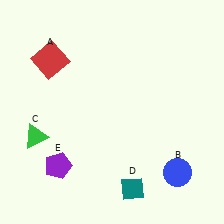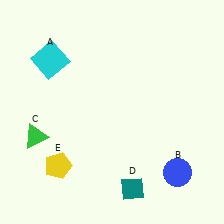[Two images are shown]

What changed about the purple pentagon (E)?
In Image 1, E is purple. In Image 2, it changed to yellow.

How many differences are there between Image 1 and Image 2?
There are 2 differences between the two images.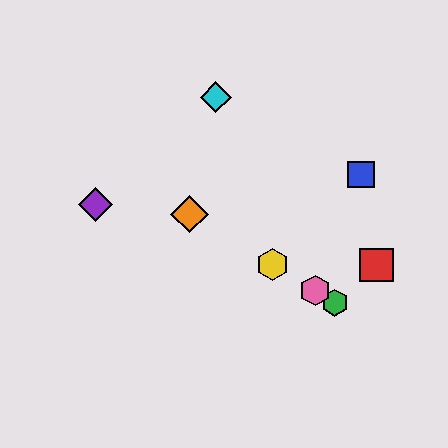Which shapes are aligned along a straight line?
The green hexagon, the yellow hexagon, the orange diamond, the pink hexagon are aligned along a straight line.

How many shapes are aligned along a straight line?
4 shapes (the green hexagon, the yellow hexagon, the orange diamond, the pink hexagon) are aligned along a straight line.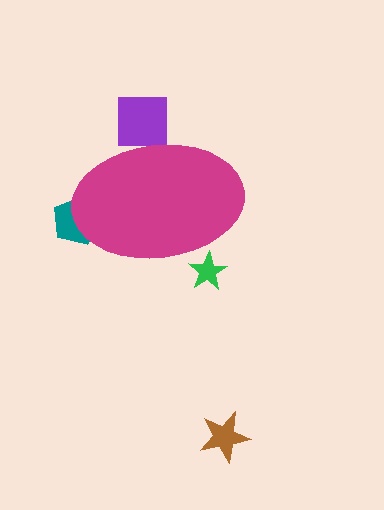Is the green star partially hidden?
Yes, the green star is partially hidden behind the magenta ellipse.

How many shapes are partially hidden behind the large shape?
3 shapes are partially hidden.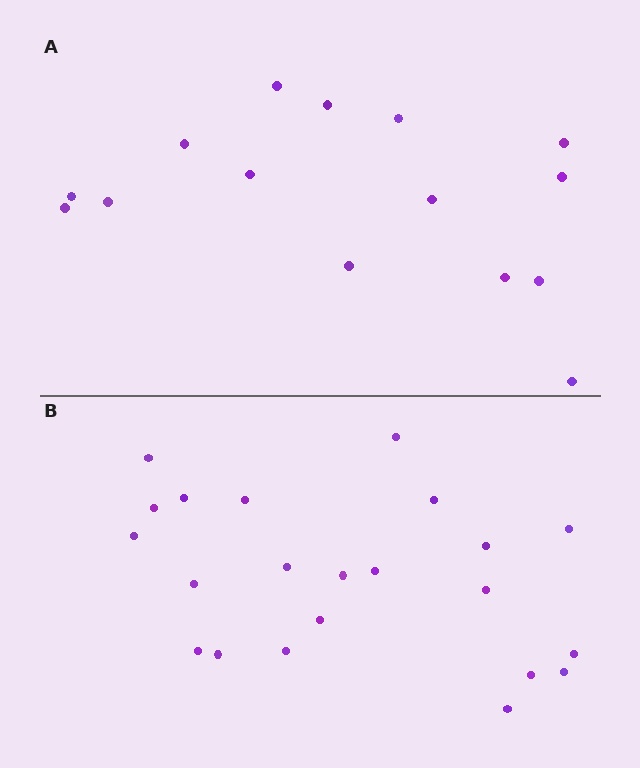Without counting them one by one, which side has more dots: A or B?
Region B (the bottom region) has more dots.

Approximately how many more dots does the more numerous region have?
Region B has roughly 8 or so more dots than region A.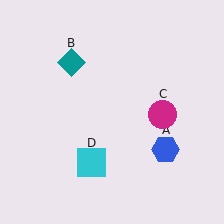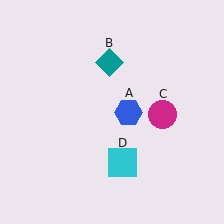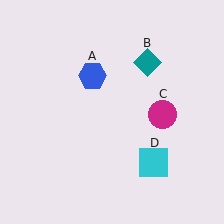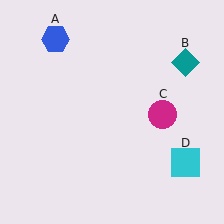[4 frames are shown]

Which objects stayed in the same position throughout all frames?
Magenta circle (object C) remained stationary.